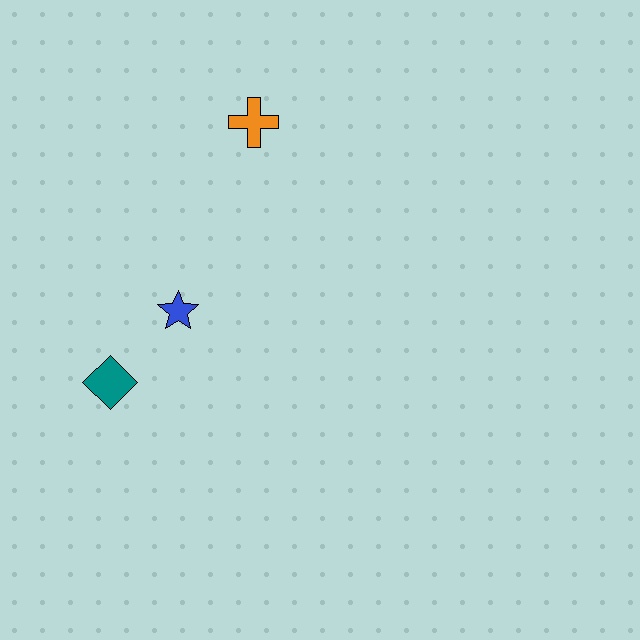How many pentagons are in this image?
There are no pentagons.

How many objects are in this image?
There are 3 objects.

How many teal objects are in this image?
There is 1 teal object.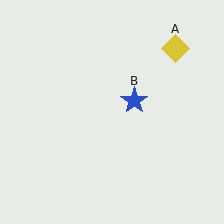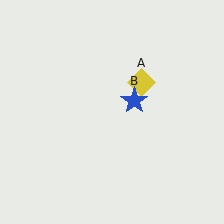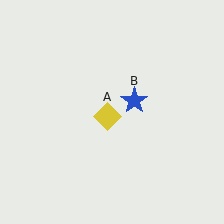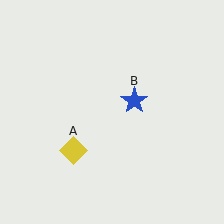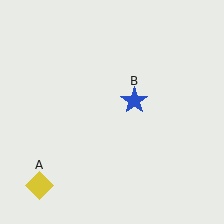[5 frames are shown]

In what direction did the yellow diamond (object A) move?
The yellow diamond (object A) moved down and to the left.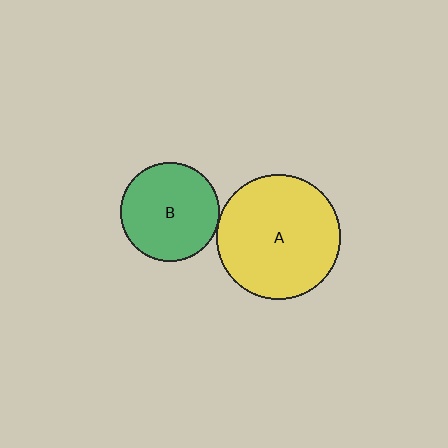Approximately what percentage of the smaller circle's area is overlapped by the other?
Approximately 5%.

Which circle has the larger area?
Circle A (yellow).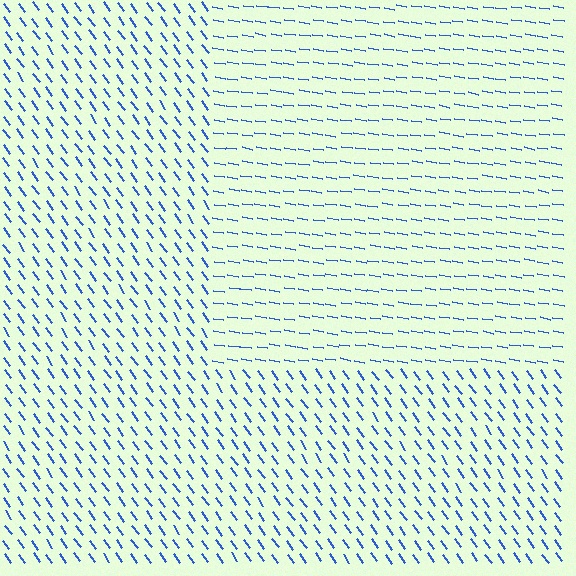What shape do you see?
I see a rectangle.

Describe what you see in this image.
The image is filled with small blue line segments. A rectangle region in the image has lines oriented differently from the surrounding lines, creating a visible texture boundary.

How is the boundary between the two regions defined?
The boundary is defined purely by a change in line orientation (approximately 45 degrees difference). All lines are the same color and thickness.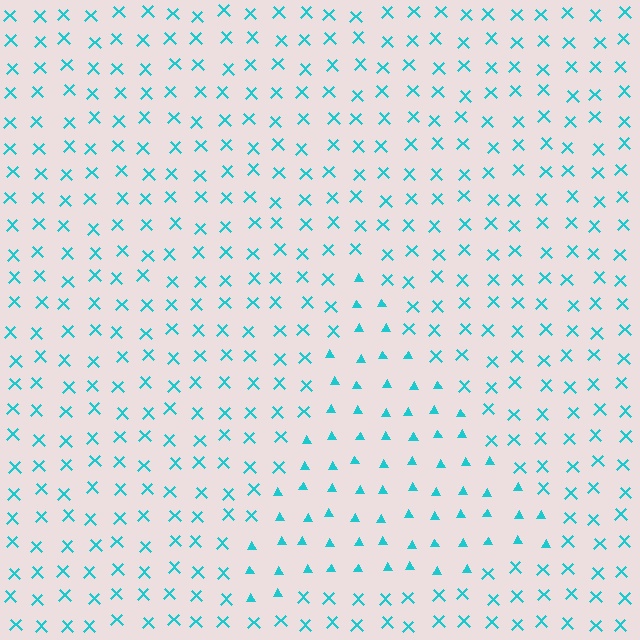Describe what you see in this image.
The image is filled with small cyan elements arranged in a uniform grid. A triangle-shaped region contains triangles, while the surrounding area contains X marks. The boundary is defined purely by the change in element shape.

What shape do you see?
I see a triangle.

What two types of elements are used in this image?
The image uses triangles inside the triangle region and X marks outside it.